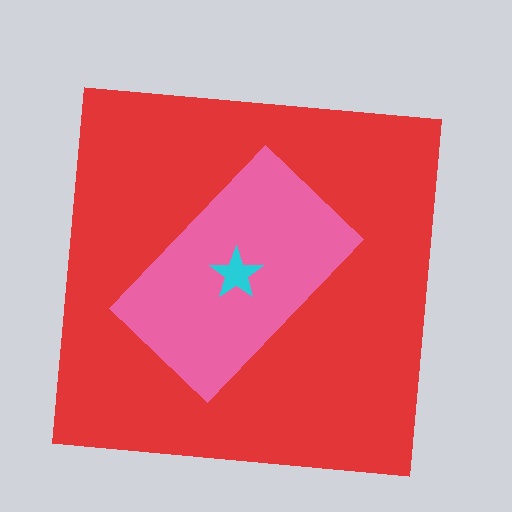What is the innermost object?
The cyan star.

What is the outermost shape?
The red square.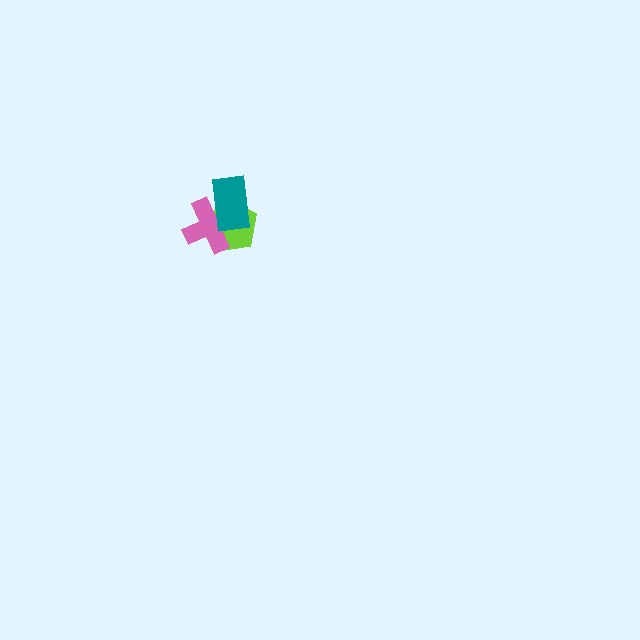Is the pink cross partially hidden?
Yes, it is partially covered by another shape.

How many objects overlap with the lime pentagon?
2 objects overlap with the lime pentagon.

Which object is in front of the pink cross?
The teal rectangle is in front of the pink cross.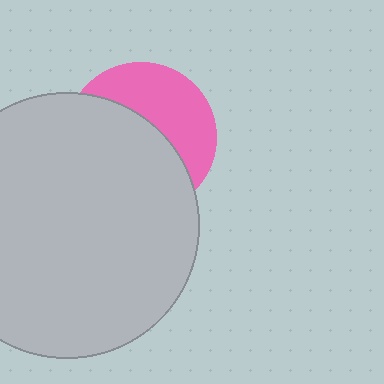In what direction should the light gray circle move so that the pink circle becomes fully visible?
The light gray circle should move toward the lower-left. That is the shortest direction to clear the overlap and leave the pink circle fully visible.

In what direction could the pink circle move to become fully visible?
The pink circle could move toward the upper-right. That would shift it out from behind the light gray circle entirely.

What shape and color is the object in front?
The object in front is a light gray circle.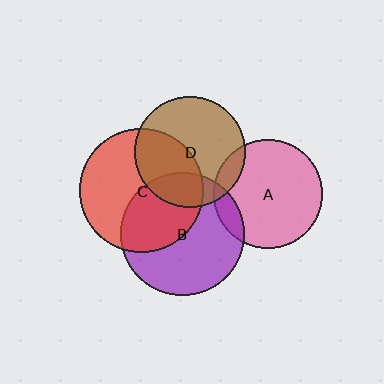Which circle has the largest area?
Circle C (red).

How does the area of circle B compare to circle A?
Approximately 1.3 times.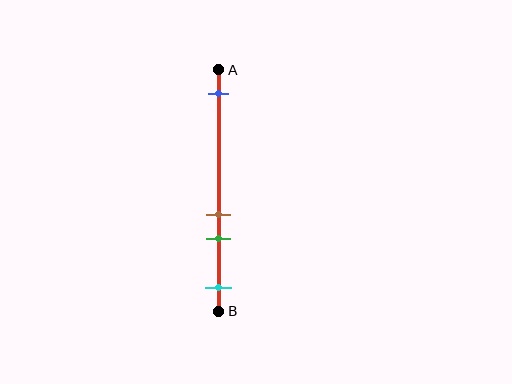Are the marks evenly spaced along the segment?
No, the marks are not evenly spaced.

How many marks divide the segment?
There are 4 marks dividing the segment.